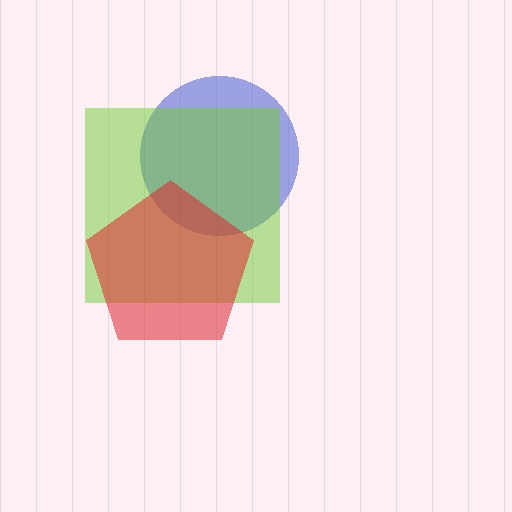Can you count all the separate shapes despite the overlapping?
Yes, there are 3 separate shapes.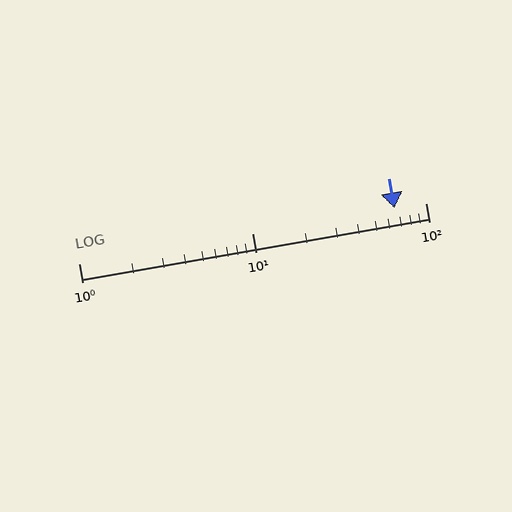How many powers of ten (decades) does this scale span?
The scale spans 2 decades, from 1 to 100.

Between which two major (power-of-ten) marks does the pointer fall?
The pointer is between 10 and 100.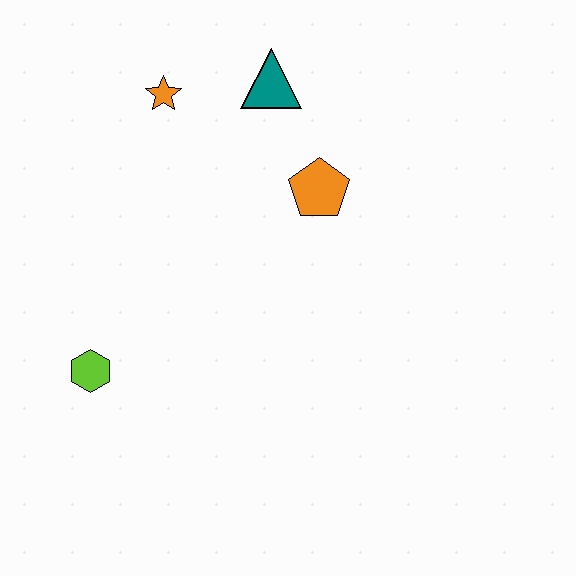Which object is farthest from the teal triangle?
The lime hexagon is farthest from the teal triangle.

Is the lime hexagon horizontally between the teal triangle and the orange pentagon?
No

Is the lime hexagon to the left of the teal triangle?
Yes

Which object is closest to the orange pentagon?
The teal triangle is closest to the orange pentagon.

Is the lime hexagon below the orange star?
Yes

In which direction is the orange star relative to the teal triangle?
The orange star is to the left of the teal triangle.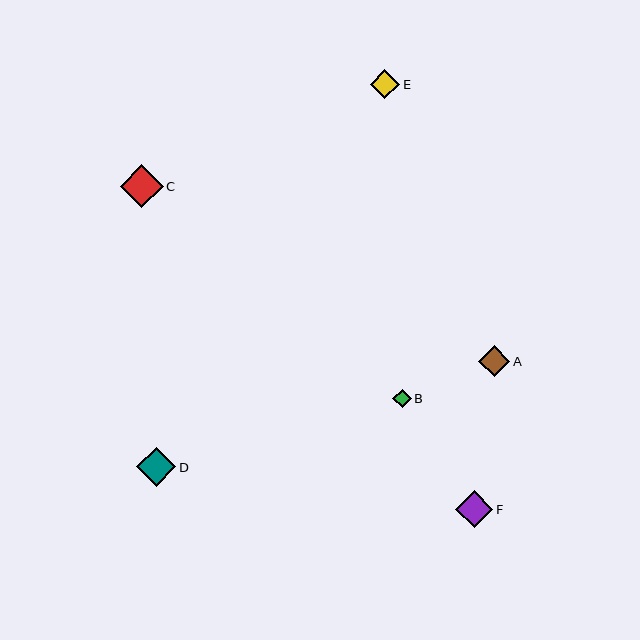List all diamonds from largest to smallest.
From largest to smallest: C, D, F, A, E, B.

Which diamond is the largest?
Diamond C is the largest with a size of approximately 43 pixels.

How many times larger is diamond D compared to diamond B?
Diamond D is approximately 2.1 times the size of diamond B.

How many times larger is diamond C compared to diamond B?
Diamond C is approximately 2.4 times the size of diamond B.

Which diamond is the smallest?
Diamond B is the smallest with a size of approximately 18 pixels.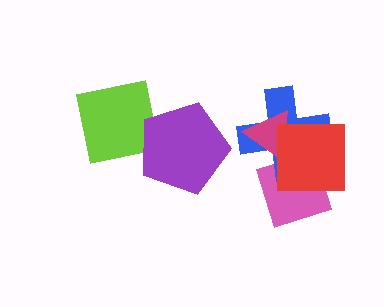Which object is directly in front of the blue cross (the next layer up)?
The magenta triangle is directly in front of the blue cross.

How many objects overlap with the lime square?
1 object overlaps with the lime square.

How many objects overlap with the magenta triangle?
3 objects overlap with the magenta triangle.